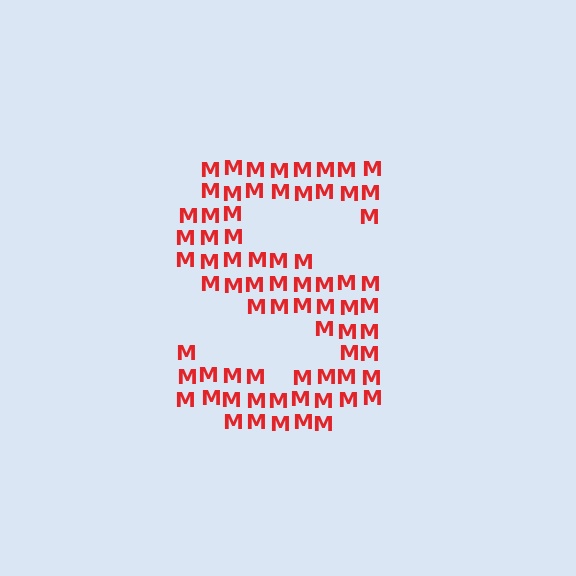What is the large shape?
The large shape is the letter S.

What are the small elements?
The small elements are letter M's.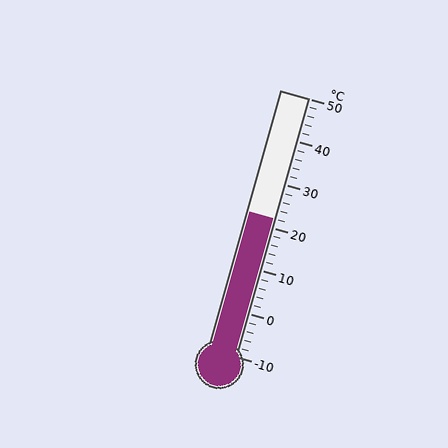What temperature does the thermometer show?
The thermometer shows approximately 22°C.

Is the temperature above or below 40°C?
The temperature is below 40°C.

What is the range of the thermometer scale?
The thermometer scale ranges from -10°C to 50°C.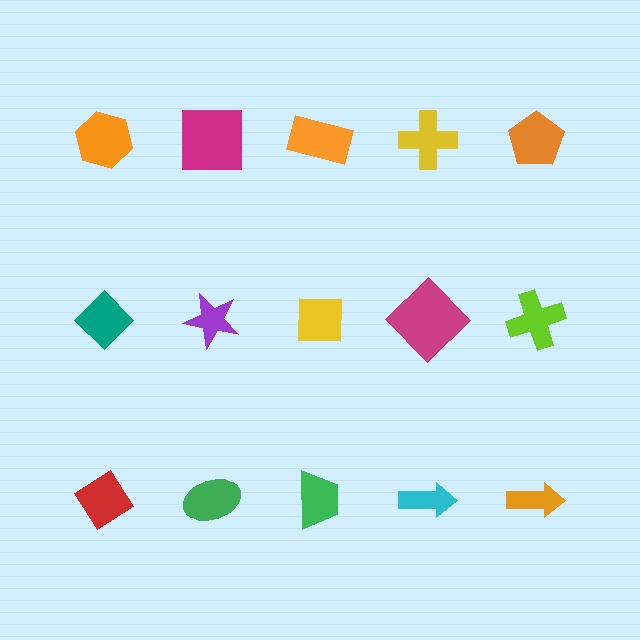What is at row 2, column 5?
A lime cross.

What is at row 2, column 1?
A teal diamond.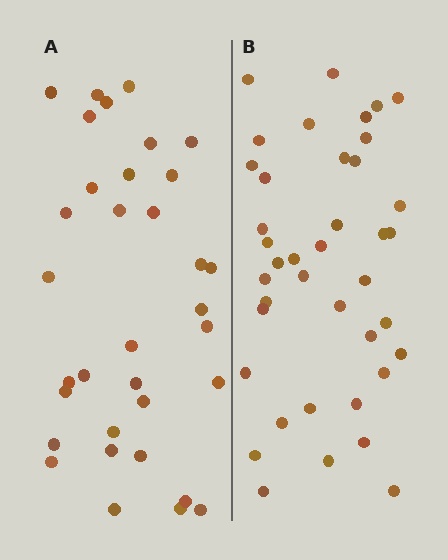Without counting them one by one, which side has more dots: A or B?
Region B (the right region) has more dots.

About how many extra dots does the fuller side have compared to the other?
Region B has about 6 more dots than region A.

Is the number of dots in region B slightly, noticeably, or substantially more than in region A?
Region B has only slightly more — the two regions are fairly close. The ratio is roughly 1.2 to 1.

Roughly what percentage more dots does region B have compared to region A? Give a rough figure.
About 20% more.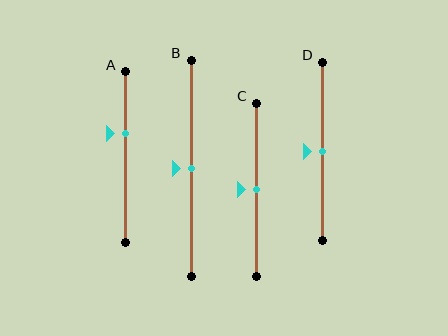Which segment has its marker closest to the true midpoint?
Segment B has its marker closest to the true midpoint.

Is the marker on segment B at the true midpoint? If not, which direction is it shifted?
Yes, the marker on segment B is at the true midpoint.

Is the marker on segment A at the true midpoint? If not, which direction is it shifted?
No, the marker on segment A is shifted upward by about 14% of the segment length.